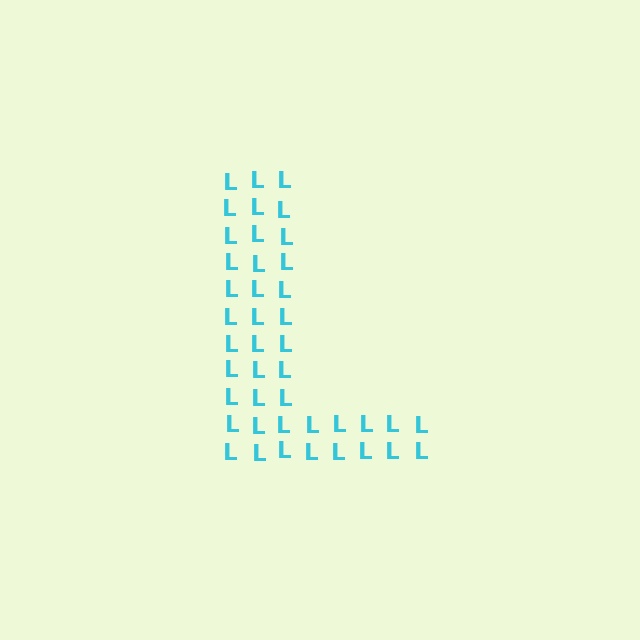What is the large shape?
The large shape is the letter L.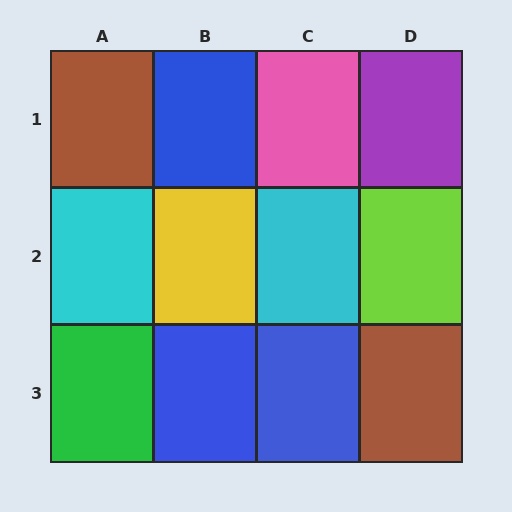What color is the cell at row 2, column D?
Lime.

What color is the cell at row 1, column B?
Blue.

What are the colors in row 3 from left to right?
Green, blue, blue, brown.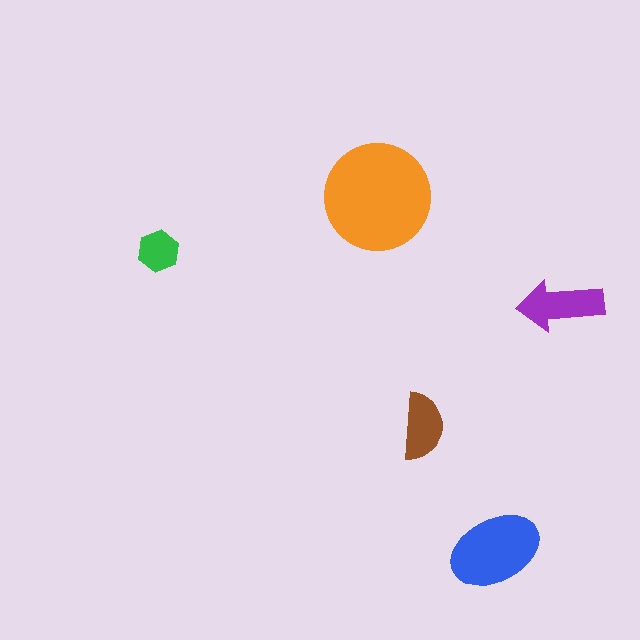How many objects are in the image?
There are 5 objects in the image.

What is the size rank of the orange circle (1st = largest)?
1st.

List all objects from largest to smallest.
The orange circle, the blue ellipse, the purple arrow, the brown semicircle, the green hexagon.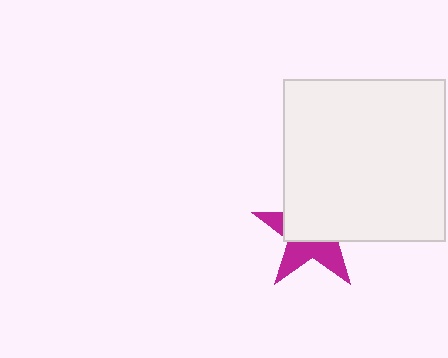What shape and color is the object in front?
The object in front is a white square.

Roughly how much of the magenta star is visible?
A small part of it is visible (roughly 43%).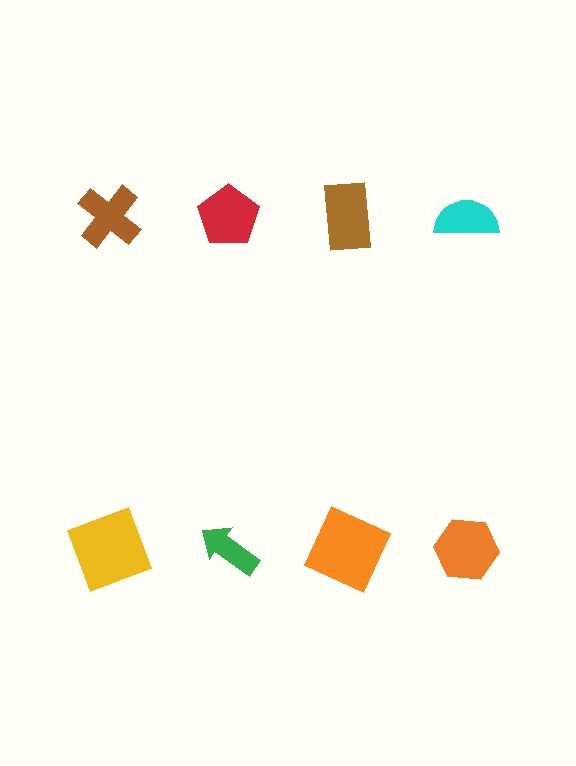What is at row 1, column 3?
A brown rectangle.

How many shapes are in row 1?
4 shapes.